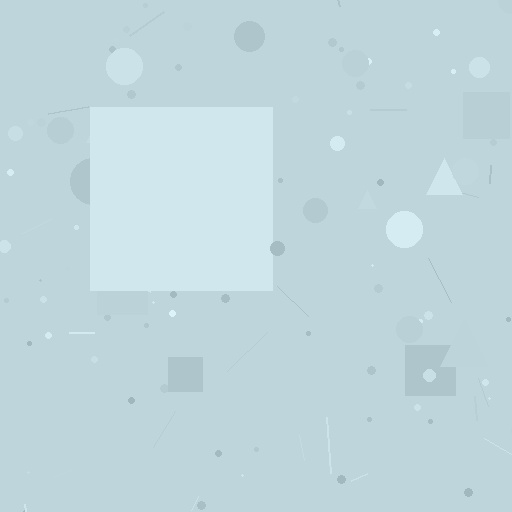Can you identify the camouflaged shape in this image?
The camouflaged shape is a square.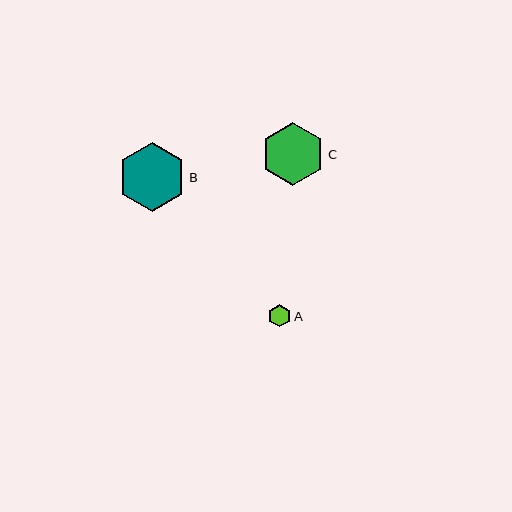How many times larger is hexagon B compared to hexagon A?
Hexagon B is approximately 3.0 times the size of hexagon A.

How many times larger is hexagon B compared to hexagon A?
Hexagon B is approximately 3.0 times the size of hexagon A.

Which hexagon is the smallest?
Hexagon A is the smallest with a size of approximately 22 pixels.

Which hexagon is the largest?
Hexagon B is the largest with a size of approximately 68 pixels.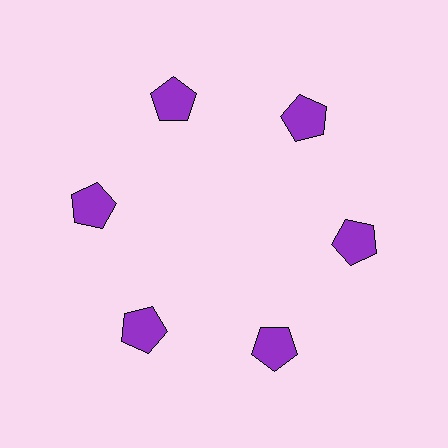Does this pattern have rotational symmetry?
Yes, this pattern has 6-fold rotational symmetry. It looks the same after rotating 60 degrees around the center.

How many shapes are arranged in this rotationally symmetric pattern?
There are 6 shapes, arranged in 6 groups of 1.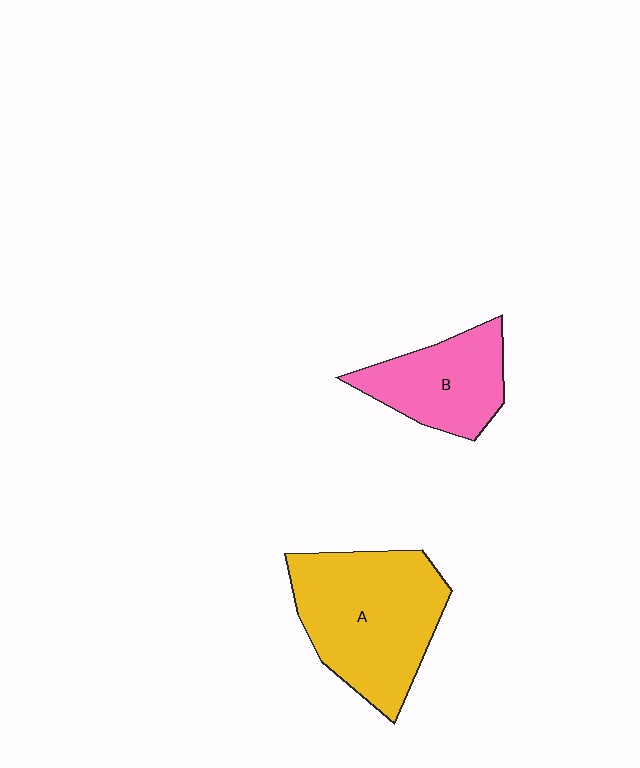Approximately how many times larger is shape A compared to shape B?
Approximately 1.6 times.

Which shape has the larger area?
Shape A (yellow).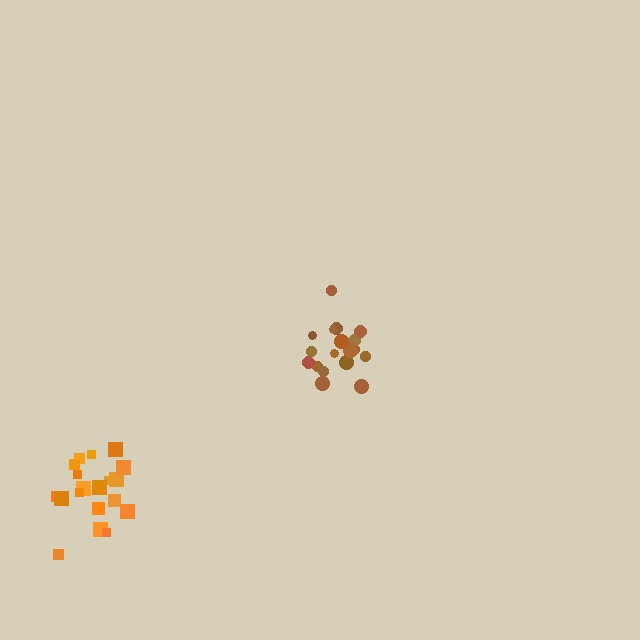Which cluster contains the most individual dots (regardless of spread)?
Orange (19).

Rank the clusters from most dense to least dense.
brown, orange.